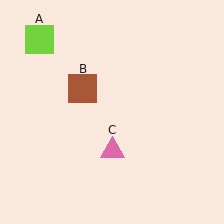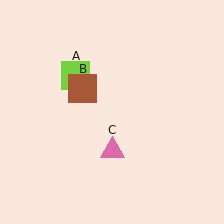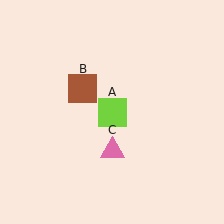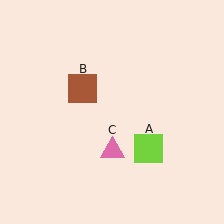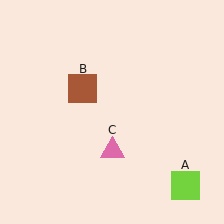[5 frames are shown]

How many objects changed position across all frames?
1 object changed position: lime square (object A).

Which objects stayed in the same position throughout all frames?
Brown square (object B) and pink triangle (object C) remained stationary.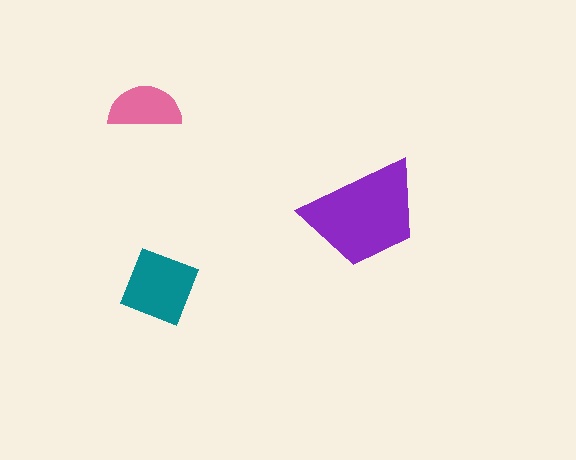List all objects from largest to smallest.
The purple trapezoid, the teal square, the pink semicircle.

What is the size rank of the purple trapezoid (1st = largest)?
1st.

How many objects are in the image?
There are 3 objects in the image.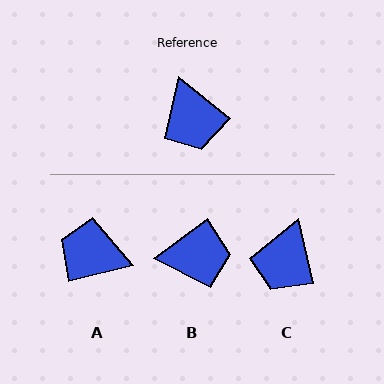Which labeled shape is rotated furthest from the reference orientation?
A, about 127 degrees away.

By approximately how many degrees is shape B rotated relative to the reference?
Approximately 76 degrees counter-clockwise.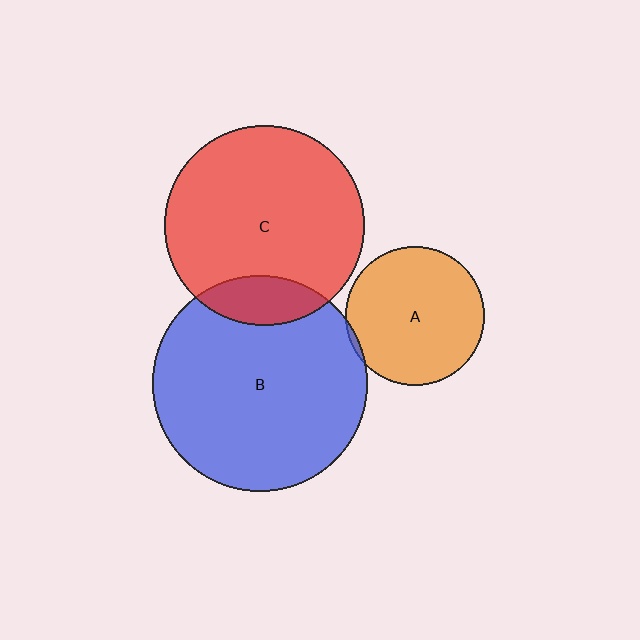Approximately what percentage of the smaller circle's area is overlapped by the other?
Approximately 5%.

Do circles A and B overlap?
Yes.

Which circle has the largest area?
Circle B (blue).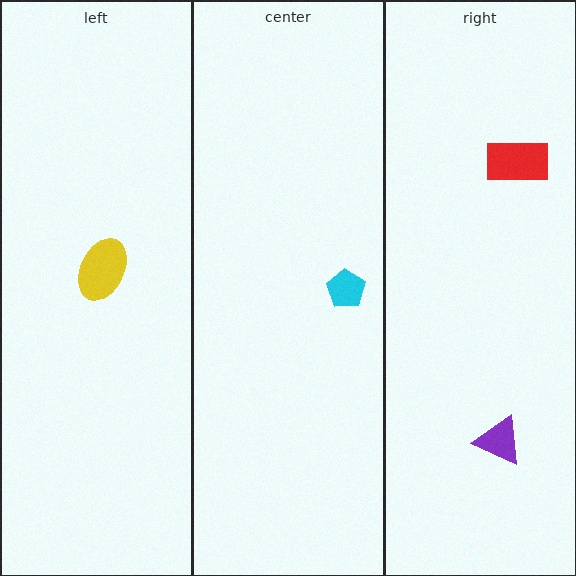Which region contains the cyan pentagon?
The center region.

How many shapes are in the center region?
1.